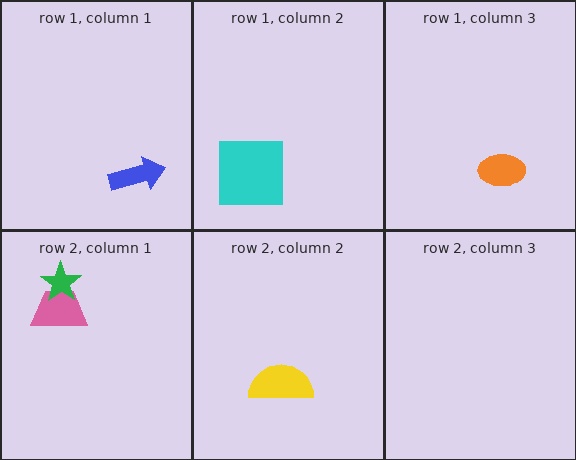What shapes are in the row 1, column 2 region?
The cyan square.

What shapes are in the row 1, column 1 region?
The blue arrow.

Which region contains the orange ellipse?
The row 1, column 3 region.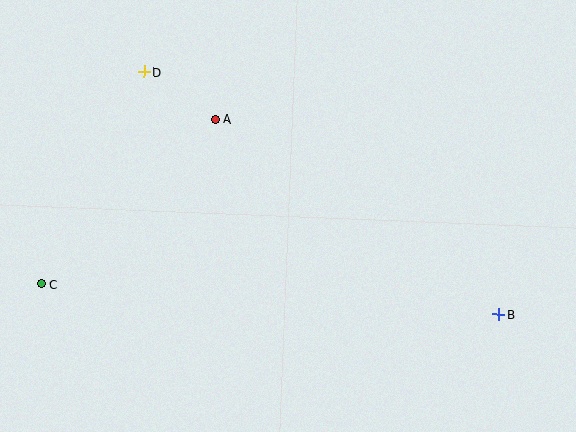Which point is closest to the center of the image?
Point A at (215, 119) is closest to the center.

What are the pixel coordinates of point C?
Point C is at (42, 284).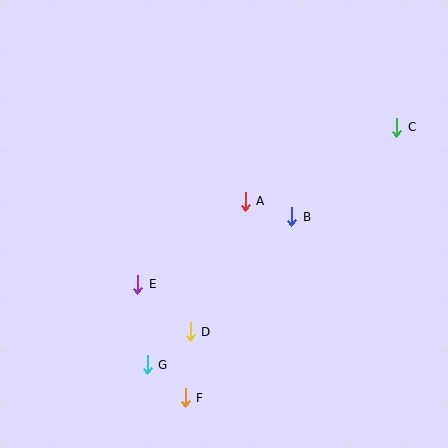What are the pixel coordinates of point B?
Point B is at (292, 217).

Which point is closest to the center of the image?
Point A at (245, 201) is closest to the center.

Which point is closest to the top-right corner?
Point C is closest to the top-right corner.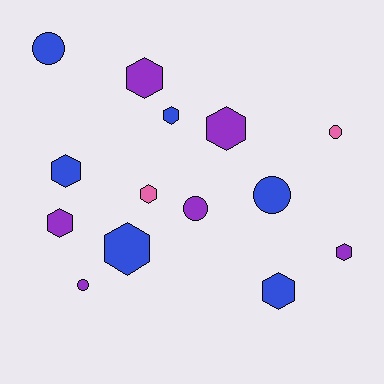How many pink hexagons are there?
There is 1 pink hexagon.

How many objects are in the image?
There are 14 objects.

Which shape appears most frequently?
Hexagon, with 9 objects.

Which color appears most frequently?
Purple, with 6 objects.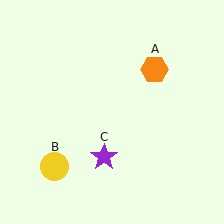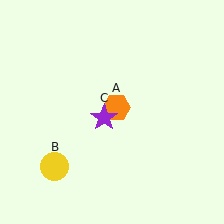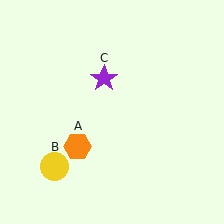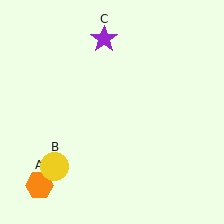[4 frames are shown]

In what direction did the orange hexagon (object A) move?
The orange hexagon (object A) moved down and to the left.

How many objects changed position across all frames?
2 objects changed position: orange hexagon (object A), purple star (object C).